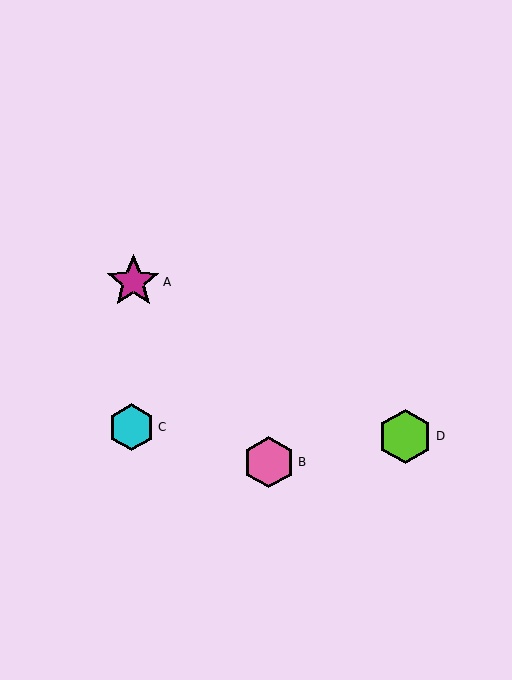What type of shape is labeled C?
Shape C is a cyan hexagon.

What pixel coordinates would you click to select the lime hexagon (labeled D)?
Click at (405, 436) to select the lime hexagon D.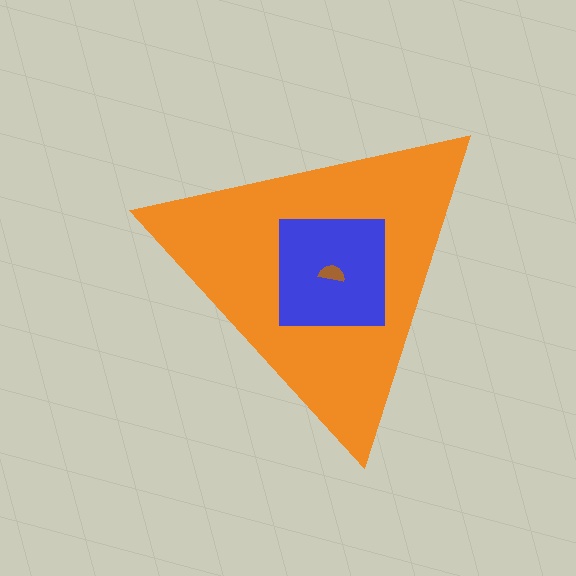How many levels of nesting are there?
3.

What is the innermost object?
The brown semicircle.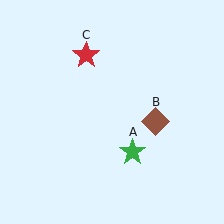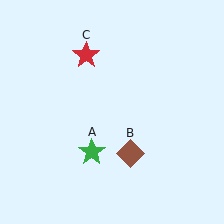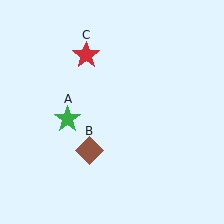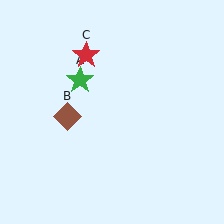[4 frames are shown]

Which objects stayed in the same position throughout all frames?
Red star (object C) remained stationary.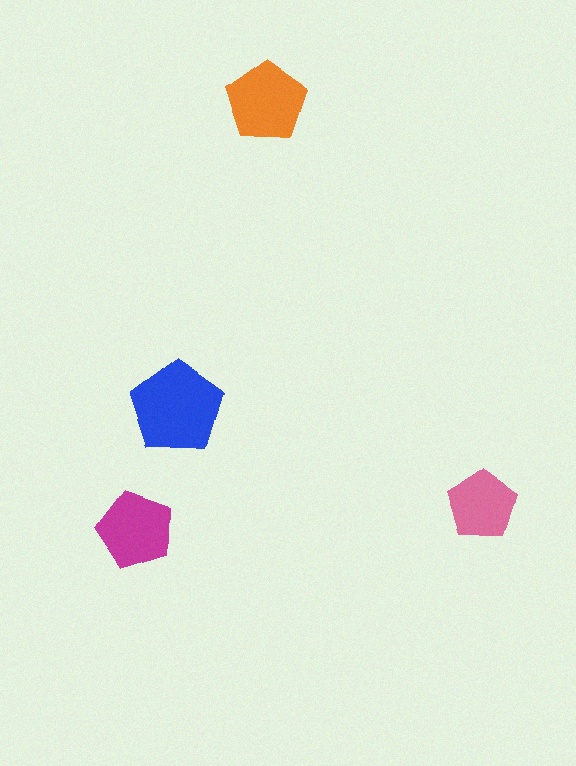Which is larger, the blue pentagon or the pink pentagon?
The blue one.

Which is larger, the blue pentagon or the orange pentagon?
The blue one.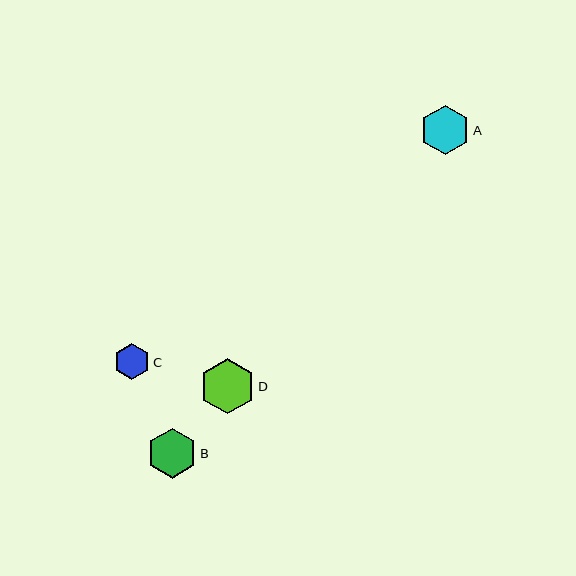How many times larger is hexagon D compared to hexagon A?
Hexagon D is approximately 1.1 times the size of hexagon A.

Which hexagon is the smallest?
Hexagon C is the smallest with a size of approximately 36 pixels.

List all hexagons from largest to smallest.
From largest to smallest: D, B, A, C.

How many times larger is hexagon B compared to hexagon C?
Hexagon B is approximately 1.4 times the size of hexagon C.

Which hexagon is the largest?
Hexagon D is the largest with a size of approximately 55 pixels.